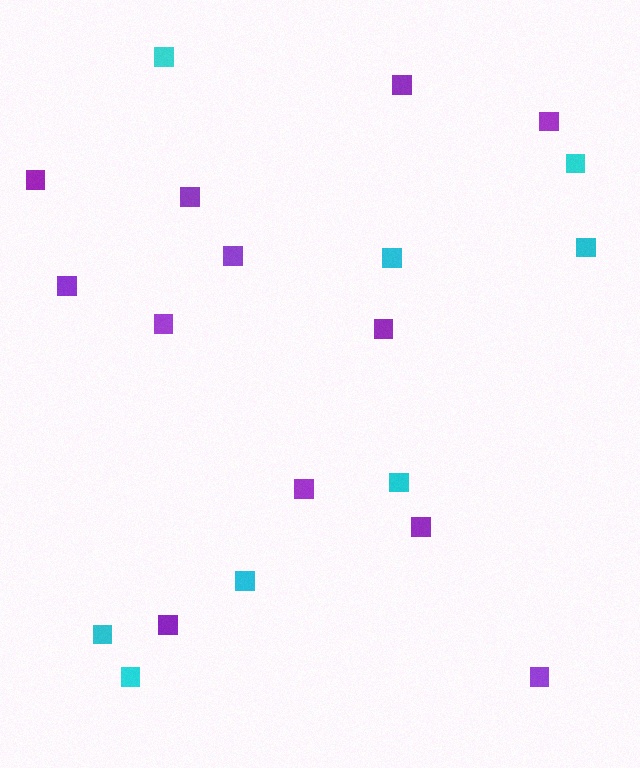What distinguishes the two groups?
There are 2 groups: one group of cyan squares (8) and one group of purple squares (12).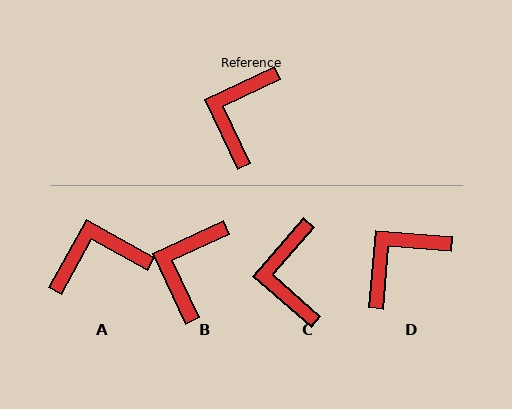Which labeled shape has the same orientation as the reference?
B.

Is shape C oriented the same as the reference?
No, it is off by about 24 degrees.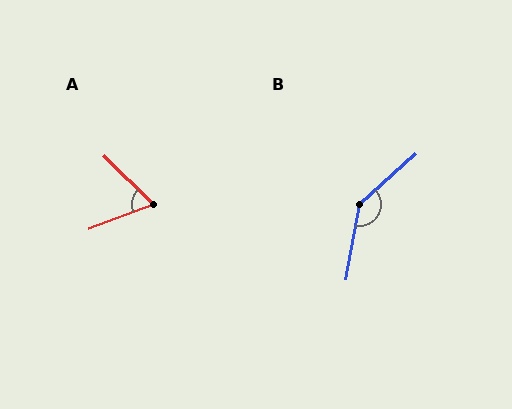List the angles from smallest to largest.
A (65°), B (143°).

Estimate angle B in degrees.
Approximately 143 degrees.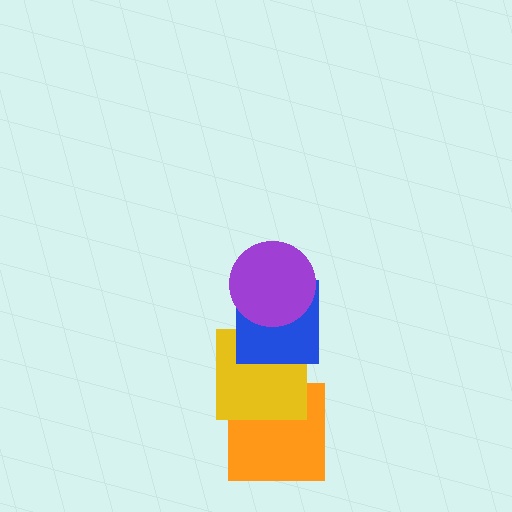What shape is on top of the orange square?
The yellow square is on top of the orange square.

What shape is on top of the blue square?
The purple circle is on top of the blue square.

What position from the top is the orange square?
The orange square is 4th from the top.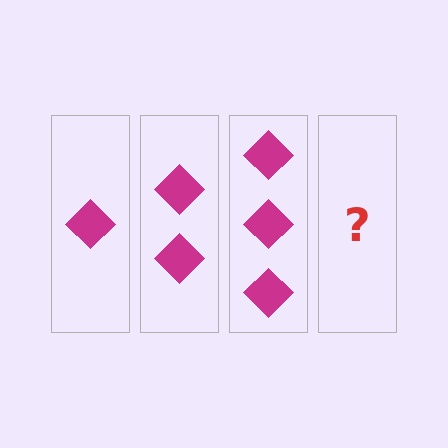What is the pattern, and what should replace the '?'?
The pattern is that each step adds one more diamond. The '?' should be 4 diamonds.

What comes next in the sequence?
The next element should be 4 diamonds.